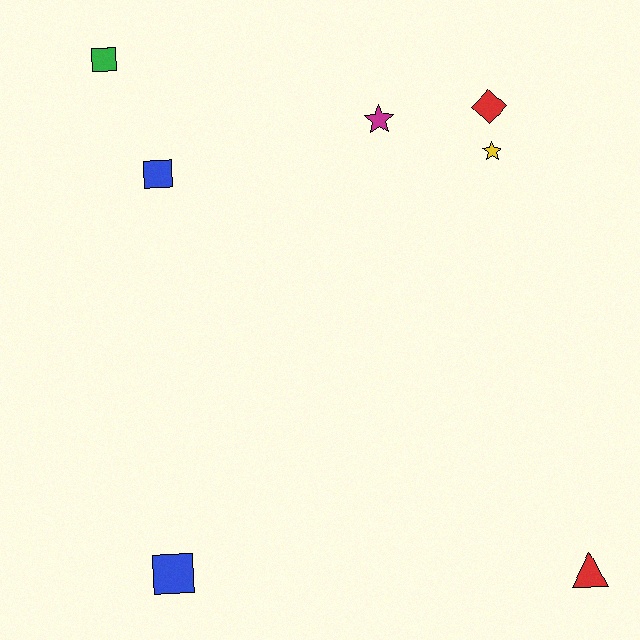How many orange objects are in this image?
There are no orange objects.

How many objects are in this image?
There are 7 objects.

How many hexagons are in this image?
There are no hexagons.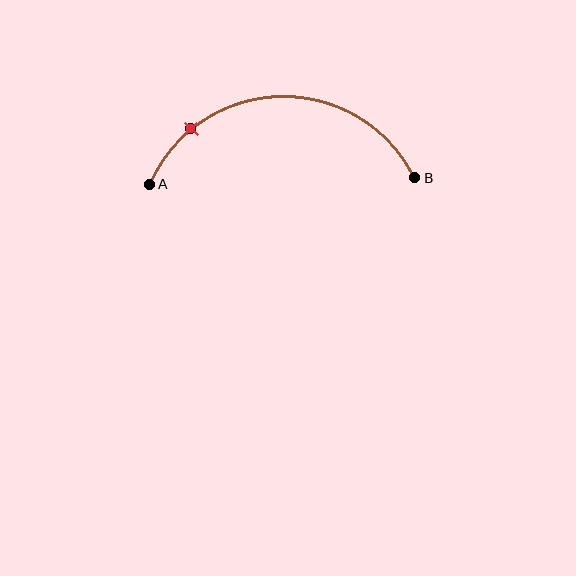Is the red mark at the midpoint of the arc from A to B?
No. The red mark lies on the arc but is closer to endpoint A. The arc midpoint would be at the point on the curve equidistant along the arc from both A and B.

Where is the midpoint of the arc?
The arc midpoint is the point on the curve farthest from the straight line joining A and B. It sits above that line.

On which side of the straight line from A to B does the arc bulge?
The arc bulges above the straight line connecting A and B.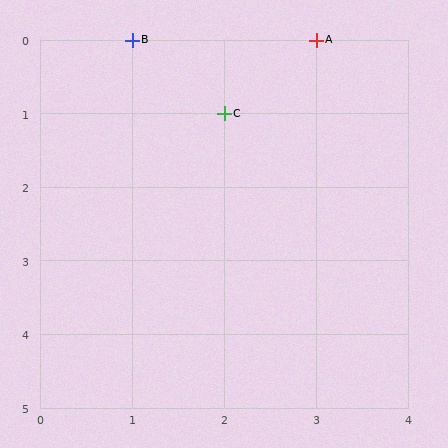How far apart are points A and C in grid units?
Points A and C are 1 column and 1 row apart (about 1.4 grid units diagonally).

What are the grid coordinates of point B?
Point B is at grid coordinates (1, 0).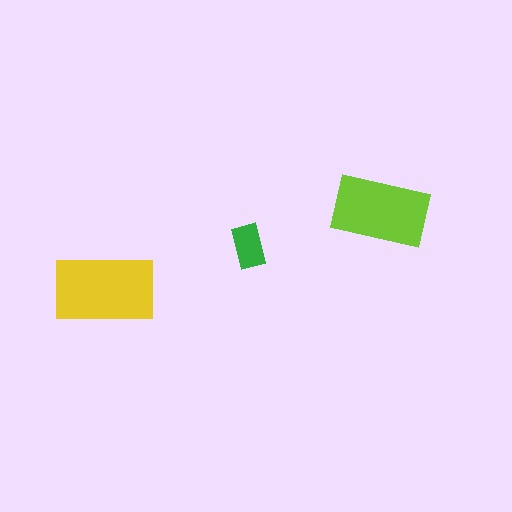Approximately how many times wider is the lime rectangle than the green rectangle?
About 2 times wider.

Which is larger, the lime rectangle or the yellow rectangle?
The yellow one.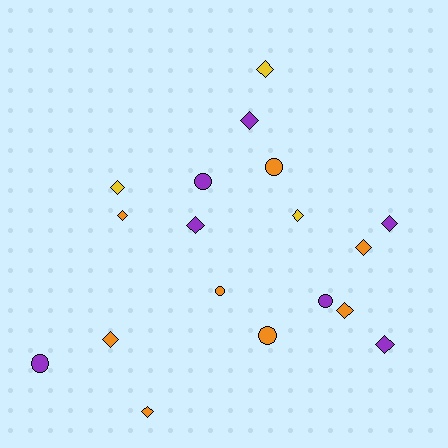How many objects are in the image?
There are 18 objects.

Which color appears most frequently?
Orange, with 8 objects.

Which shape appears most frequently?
Diamond, with 12 objects.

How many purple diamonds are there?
There are 4 purple diamonds.